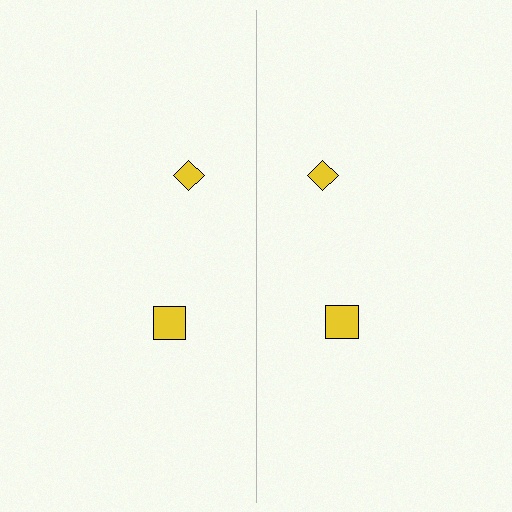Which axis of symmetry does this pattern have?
The pattern has a vertical axis of symmetry running through the center of the image.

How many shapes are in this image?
There are 4 shapes in this image.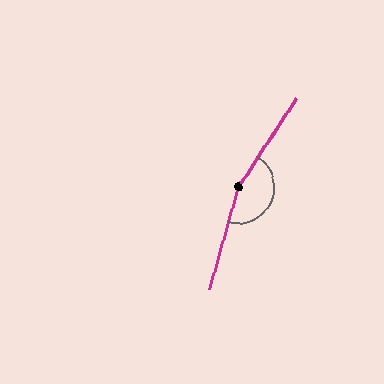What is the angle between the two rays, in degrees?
Approximately 162 degrees.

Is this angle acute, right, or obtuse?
It is obtuse.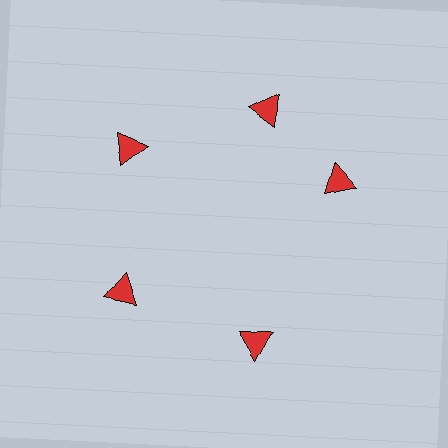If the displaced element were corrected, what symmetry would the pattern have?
It would have 5-fold rotational symmetry — the pattern would map onto itself every 72 degrees.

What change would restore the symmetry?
The symmetry would be restored by rotating it back into even spacing with its neighbors so that all 5 triangles sit at equal angles and equal distance from the center.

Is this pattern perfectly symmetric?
No. The 5 red triangles are arranged in a ring, but one element near the 3 o'clock position is rotated out of alignment along the ring, breaking the 5-fold rotational symmetry.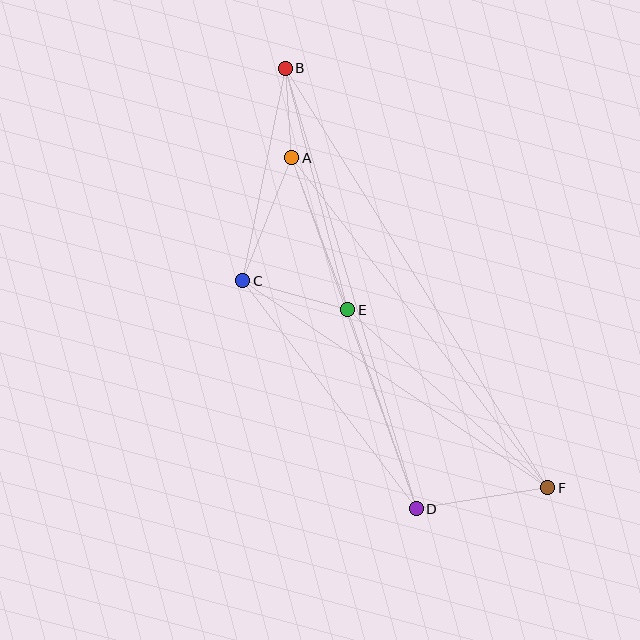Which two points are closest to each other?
Points A and B are closest to each other.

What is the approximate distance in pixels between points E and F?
The distance between E and F is approximately 268 pixels.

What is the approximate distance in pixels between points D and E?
The distance between D and E is approximately 211 pixels.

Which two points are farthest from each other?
Points B and F are farthest from each other.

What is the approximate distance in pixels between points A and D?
The distance between A and D is approximately 372 pixels.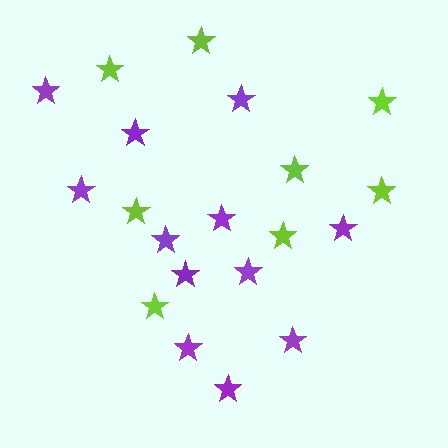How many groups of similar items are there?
There are 2 groups: one group of lime stars (8) and one group of purple stars (12).